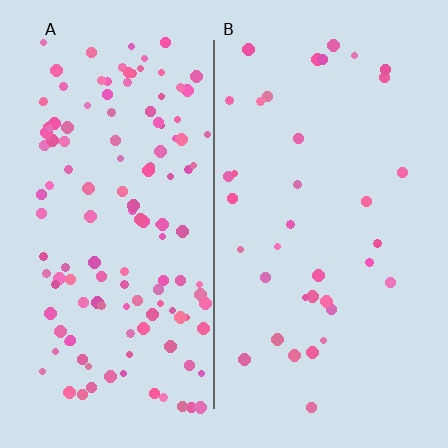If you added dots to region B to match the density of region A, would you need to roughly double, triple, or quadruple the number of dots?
Approximately quadruple.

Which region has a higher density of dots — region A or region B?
A (the left).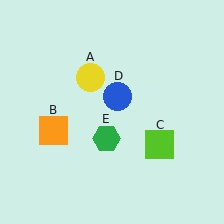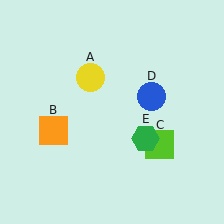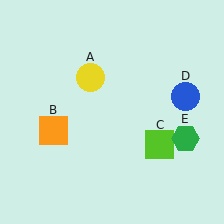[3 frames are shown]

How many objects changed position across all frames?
2 objects changed position: blue circle (object D), green hexagon (object E).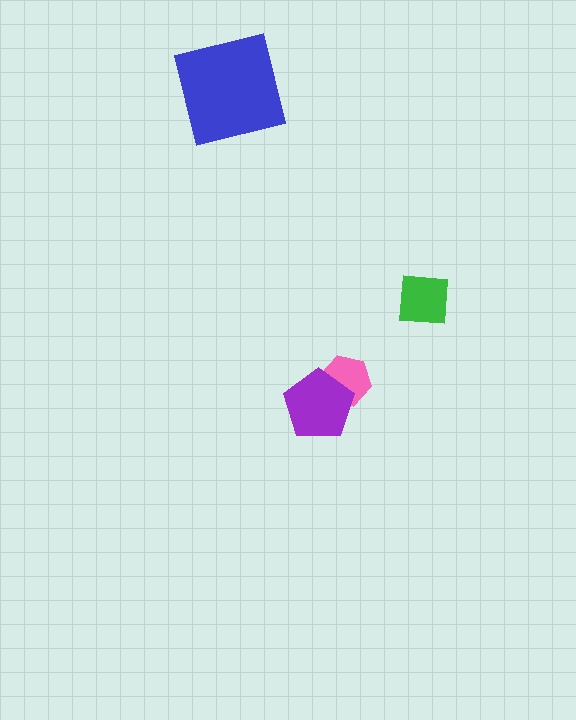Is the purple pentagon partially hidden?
No, no other shape covers it.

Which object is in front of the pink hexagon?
The purple pentagon is in front of the pink hexagon.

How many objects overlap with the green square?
0 objects overlap with the green square.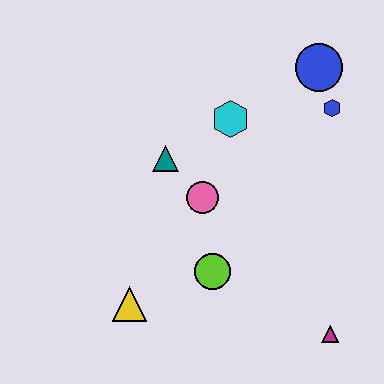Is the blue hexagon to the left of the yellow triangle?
No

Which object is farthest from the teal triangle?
The magenta triangle is farthest from the teal triangle.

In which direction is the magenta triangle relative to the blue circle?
The magenta triangle is below the blue circle.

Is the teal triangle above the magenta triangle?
Yes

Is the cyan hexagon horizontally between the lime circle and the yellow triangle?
No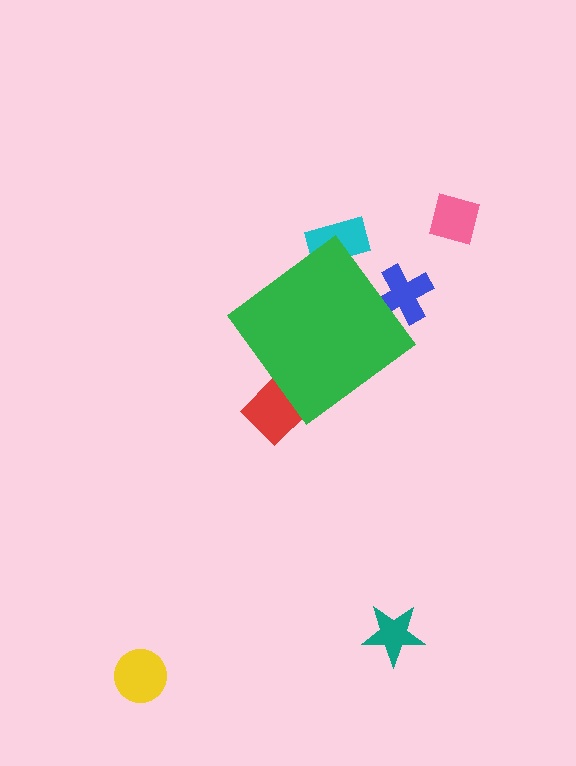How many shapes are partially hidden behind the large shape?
3 shapes are partially hidden.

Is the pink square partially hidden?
No, the pink square is fully visible.